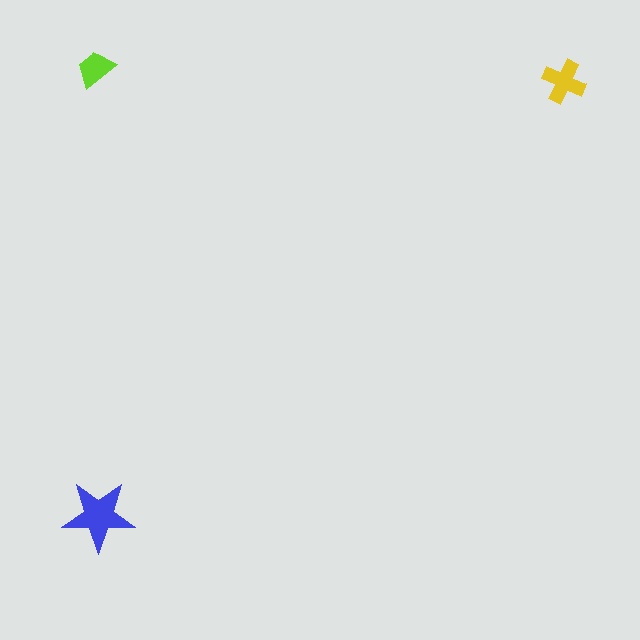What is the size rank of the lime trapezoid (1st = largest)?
3rd.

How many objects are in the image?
There are 3 objects in the image.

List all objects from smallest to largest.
The lime trapezoid, the yellow cross, the blue star.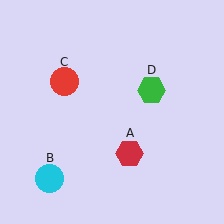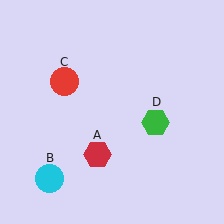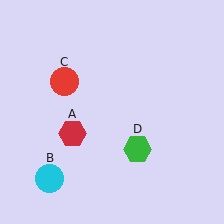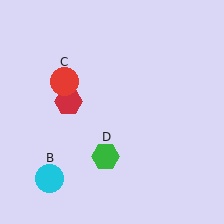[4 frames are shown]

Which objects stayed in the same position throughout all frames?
Cyan circle (object B) and red circle (object C) remained stationary.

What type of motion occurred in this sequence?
The red hexagon (object A), green hexagon (object D) rotated clockwise around the center of the scene.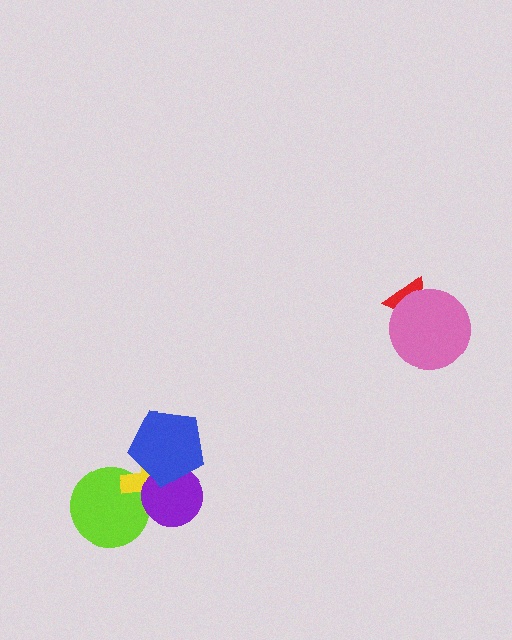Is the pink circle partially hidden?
No, no other shape covers it.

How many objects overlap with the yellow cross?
3 objects overlap with the yellow cross.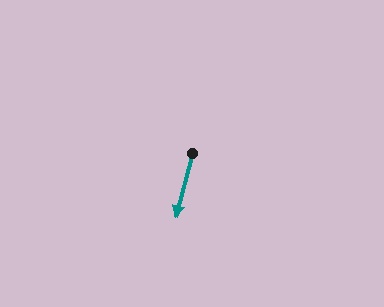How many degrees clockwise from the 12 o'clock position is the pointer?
Approximately 194 degrees.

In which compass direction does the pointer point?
South.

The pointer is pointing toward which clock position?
Roughly 6 o'clock.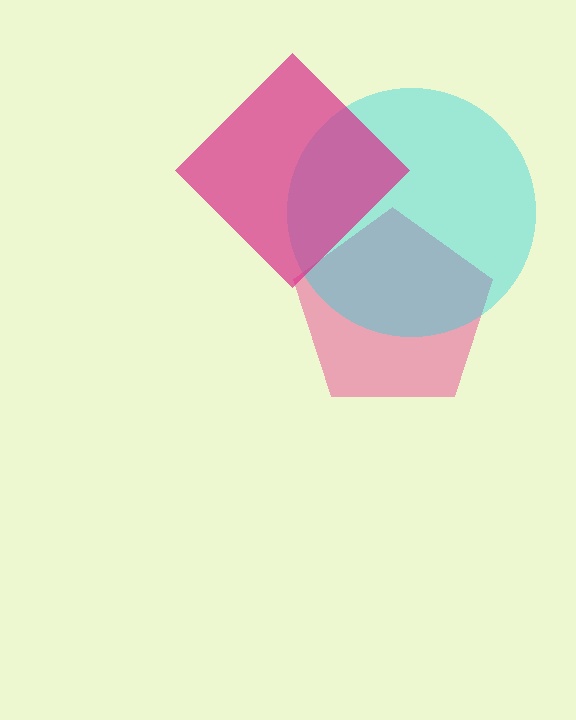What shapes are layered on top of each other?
The layered shapes are: a pink pentagon, a cyan circle, a magenta diamond.